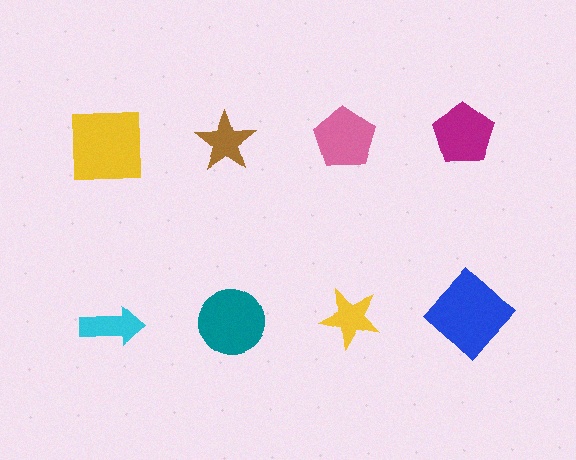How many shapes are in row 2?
4 shapes.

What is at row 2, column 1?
A cyan arrow.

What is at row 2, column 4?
A blue diamond.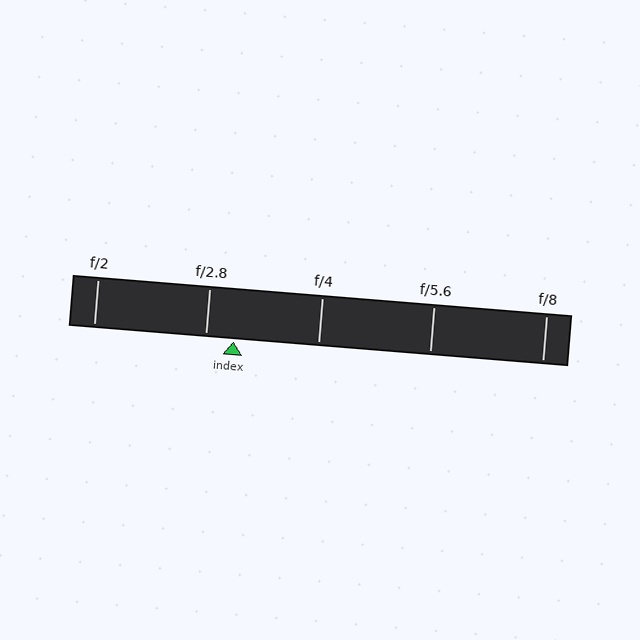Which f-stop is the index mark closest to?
The index mark is closest to f/2.8.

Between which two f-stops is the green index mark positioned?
The index mark is between f/2.8 and f/4.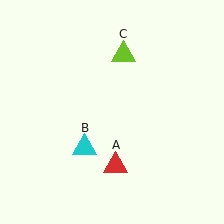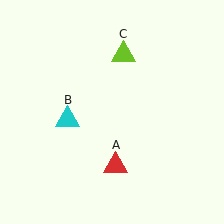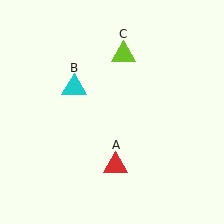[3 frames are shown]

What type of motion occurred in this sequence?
The cyan triangle (object B) rotated clockwise around the center of the scene.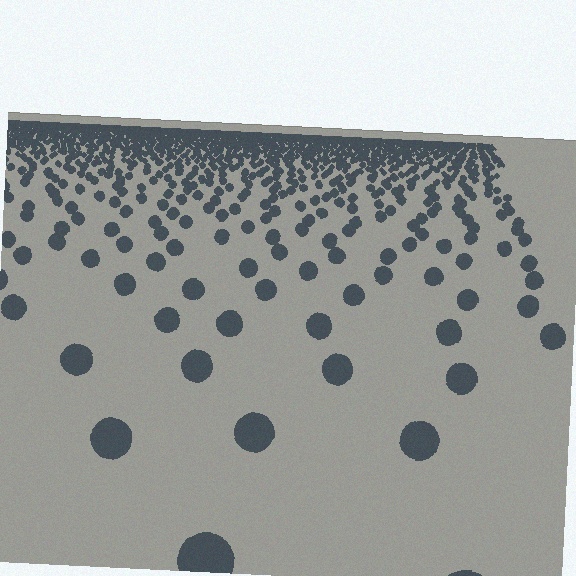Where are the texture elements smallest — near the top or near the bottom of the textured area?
Near the top.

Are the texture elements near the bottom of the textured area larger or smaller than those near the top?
Larger. Near the bottom, elements are closer to the viewer and appear at a bigger on-screen size.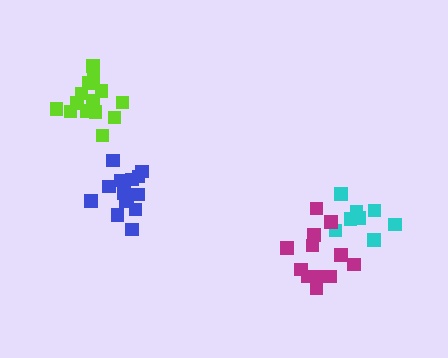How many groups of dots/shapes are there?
There are 4 groups.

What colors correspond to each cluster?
The clusters are colored: lime, blue, cyan, magenta.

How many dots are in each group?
Group 1: 14 dots, Group 2: 14 dots, Group 3: 8 dots, Group 4: 12 dots (48 total).